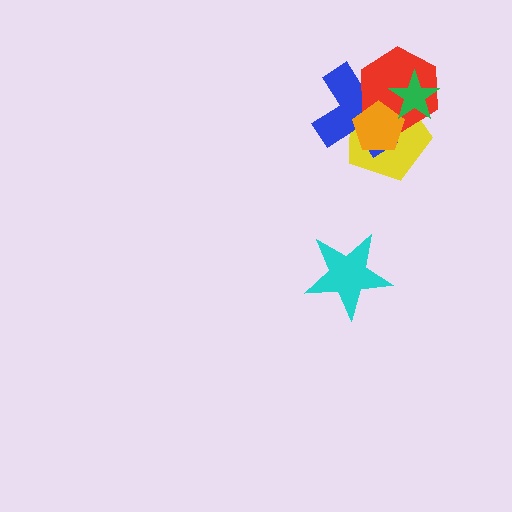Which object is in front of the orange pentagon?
The green star is in front of the orange pentagon.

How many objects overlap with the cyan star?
0 objects overlap with the cyan star.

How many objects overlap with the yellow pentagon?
4 objects overlap with the yellow pentagon.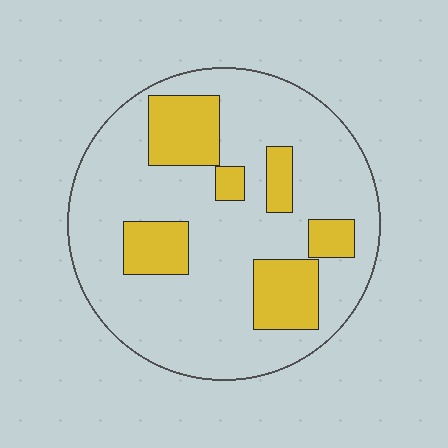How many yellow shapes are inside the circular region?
6.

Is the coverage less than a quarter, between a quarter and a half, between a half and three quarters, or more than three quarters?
Less than a quarter.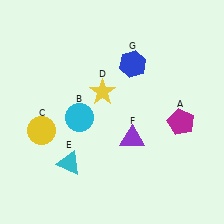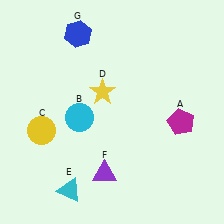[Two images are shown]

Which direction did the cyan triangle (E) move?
The cyan triangle (E) moved down.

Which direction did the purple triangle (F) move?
The purple triangle (F) moved down.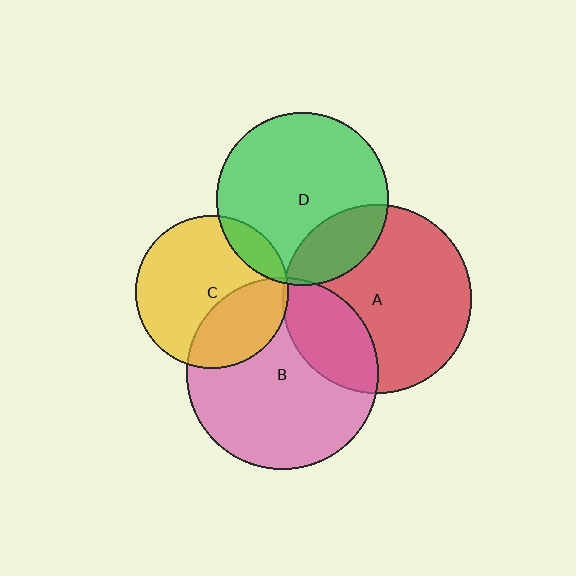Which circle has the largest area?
Circle B (pink).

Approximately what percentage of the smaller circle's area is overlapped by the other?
Approximately 20%.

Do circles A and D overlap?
Yes.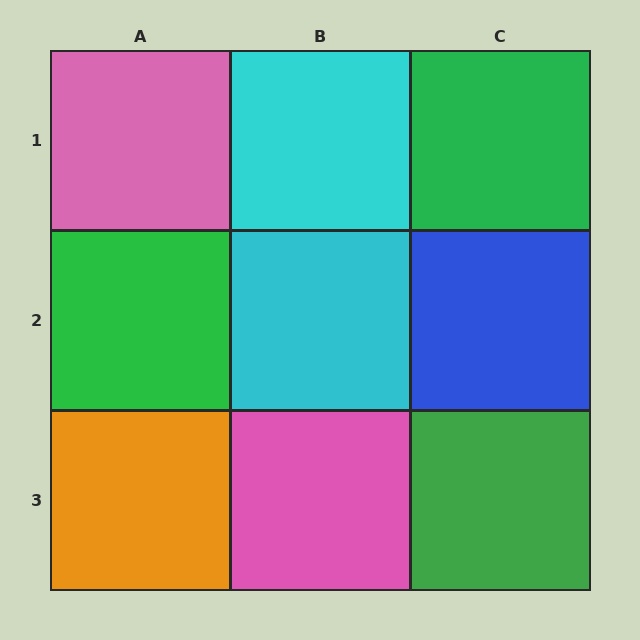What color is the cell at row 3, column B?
Pink.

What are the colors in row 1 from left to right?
Pink, cyan, green.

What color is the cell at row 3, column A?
Orange.